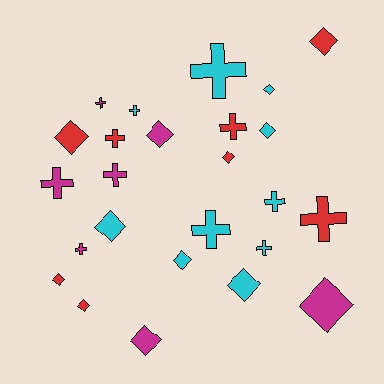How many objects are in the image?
There are 25 objects.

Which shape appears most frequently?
Diamond, with 13 objects.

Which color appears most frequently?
Cyan, with 10 objects.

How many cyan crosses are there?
There are 5 cyan crosses.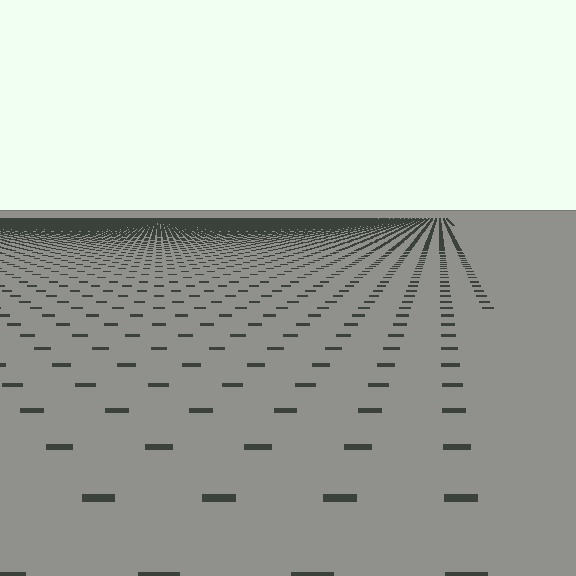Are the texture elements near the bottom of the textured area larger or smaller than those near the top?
Larger. Near the bottom, elements are closer to the viewer and appear at a bigger on-screen size.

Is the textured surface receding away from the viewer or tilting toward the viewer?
The surface is receding away from the viewer. Texture elements get smaller and denser toward the top.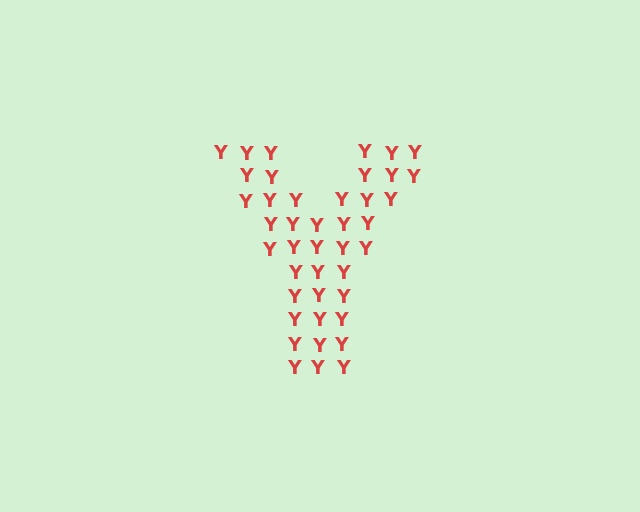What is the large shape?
The large shape is the letter Y.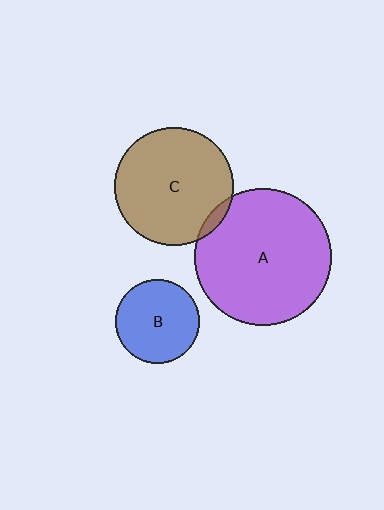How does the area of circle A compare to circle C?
Approximately 1.3 times.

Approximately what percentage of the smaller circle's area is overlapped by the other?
Approximately 5%.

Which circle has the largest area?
Circle A (purple).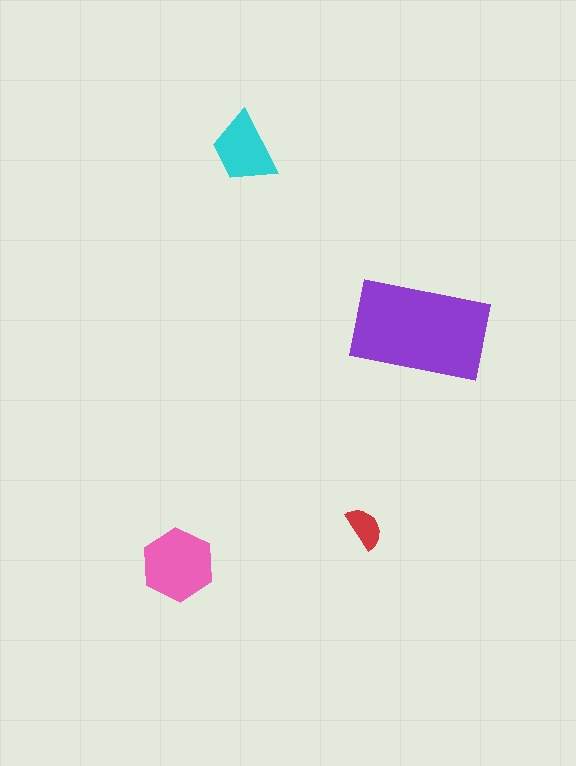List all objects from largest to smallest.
The purple rectangle, the pink hexagon, the cyan trapezoid, the red semicircle.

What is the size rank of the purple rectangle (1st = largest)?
1st.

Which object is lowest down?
The pink hexagon is bottommost.